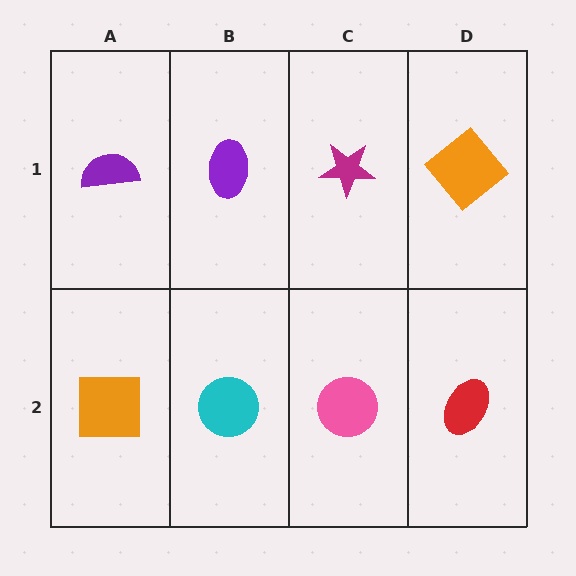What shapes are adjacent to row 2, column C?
A magenta star (row 1, column C), a cyan circle (row 2, column B), a red ellipse (row 2, column D).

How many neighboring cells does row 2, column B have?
3.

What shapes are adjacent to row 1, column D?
A red ellipse (row 2, column D), a magenta star (row 1, column C).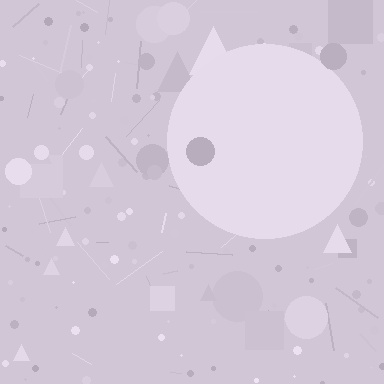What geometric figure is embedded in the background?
A circle is embedded in the background.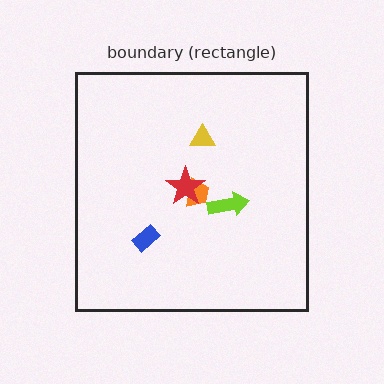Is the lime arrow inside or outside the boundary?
Inside.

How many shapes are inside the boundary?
5 inside, 0 outside.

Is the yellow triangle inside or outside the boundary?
Inside.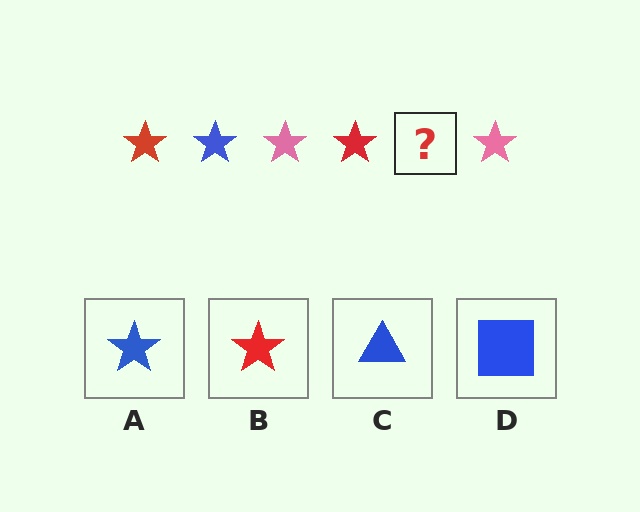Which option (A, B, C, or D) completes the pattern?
A.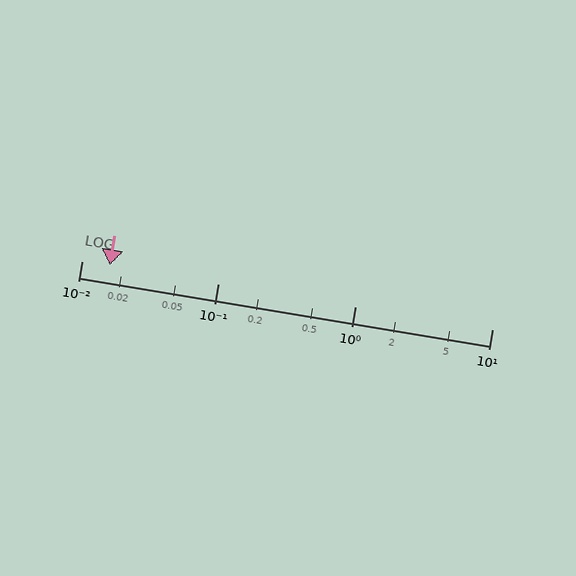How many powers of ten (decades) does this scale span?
The scale spans 3 decades, from 0.01 to 10.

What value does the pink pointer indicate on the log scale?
The pointer indicates approximately 0.016.